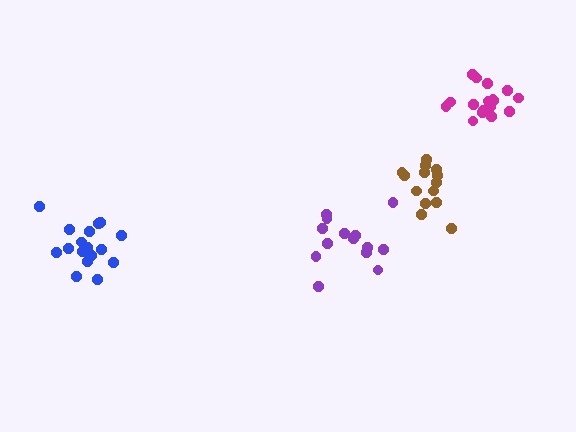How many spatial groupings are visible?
There are 4 spatial groupings.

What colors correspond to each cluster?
The clusters are colored: blue, magenta, purple, brown.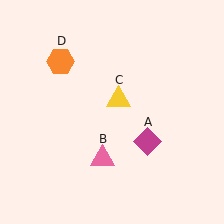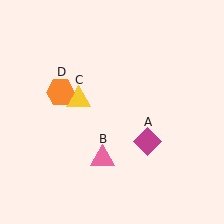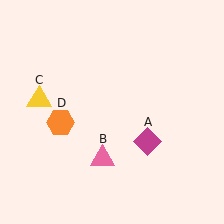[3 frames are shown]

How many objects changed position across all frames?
2 objects changed position: yellow triangle (object C), orange hexagon (object D).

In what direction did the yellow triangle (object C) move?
The yellow triangle (object C) moved left.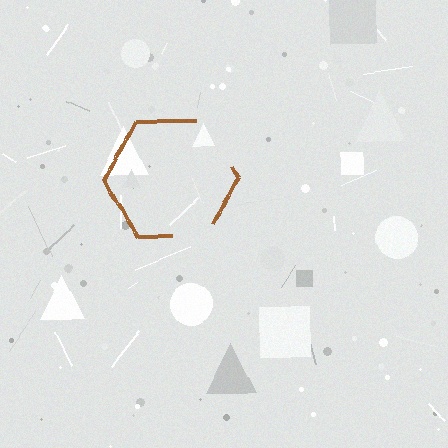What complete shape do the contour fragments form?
The contour fragments form a hexagon.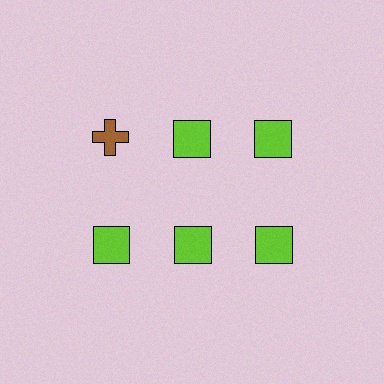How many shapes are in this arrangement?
There are 6 shapes arranged in a grid pattern.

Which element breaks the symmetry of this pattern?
The brown cross in the top row, leftmost column breaks the symmetry. All other shapes are lime squares.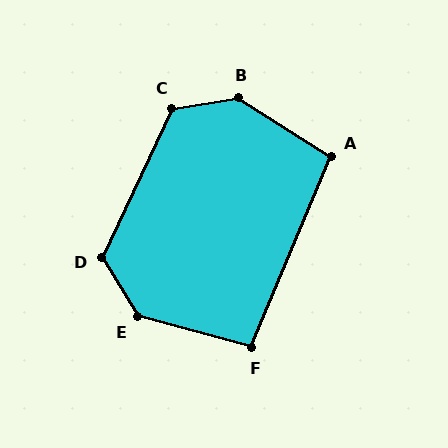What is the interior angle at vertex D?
Approximately 124 degrees (obtuse).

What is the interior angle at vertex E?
Approximately 136 degrees (obtuse).